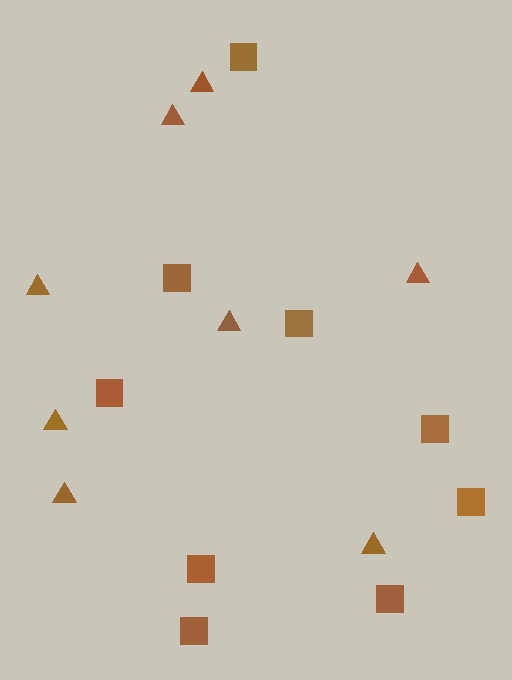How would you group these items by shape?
There are 2 groups: one group of triangles (8) and one group of squares (9).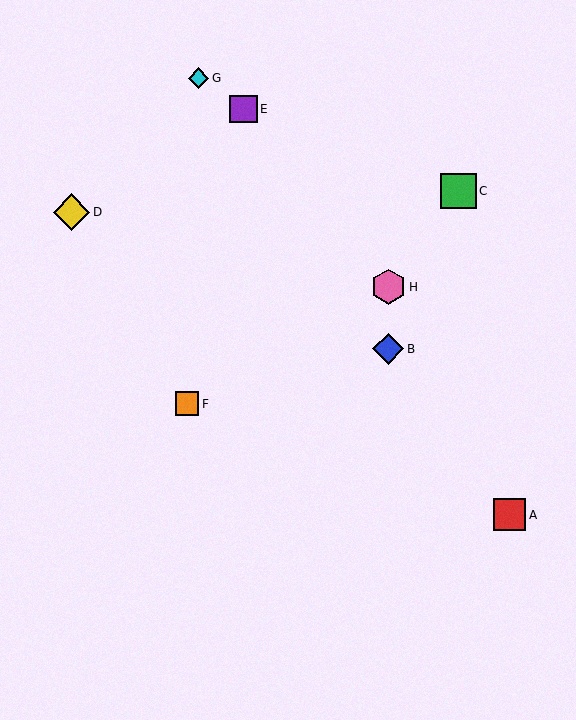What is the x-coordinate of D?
Object D is at x≈72.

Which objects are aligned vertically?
Objects B, H are aligned vertically.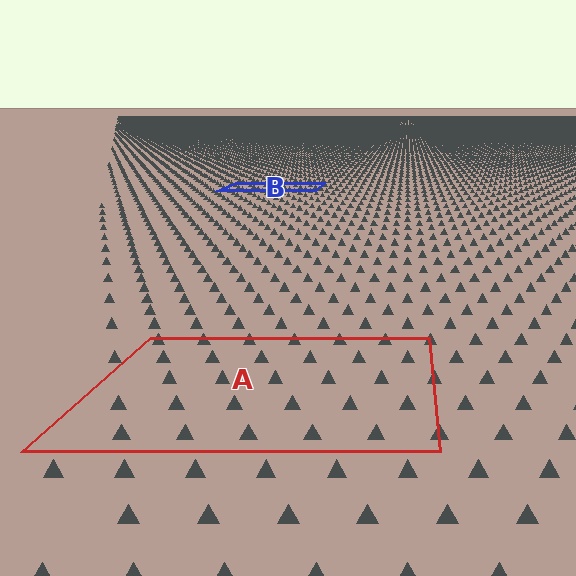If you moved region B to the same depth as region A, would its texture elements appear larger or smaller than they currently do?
They would appear larger. At a closer depth, the same texture elements are projected at a bigger on-screen size.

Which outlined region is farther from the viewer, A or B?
Region B is farther from the viewer — the texture elements inside it appear smaller and more densely packed.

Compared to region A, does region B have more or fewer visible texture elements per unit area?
Region B has more texture elements per unit area — they are packed more densely because it is farther away.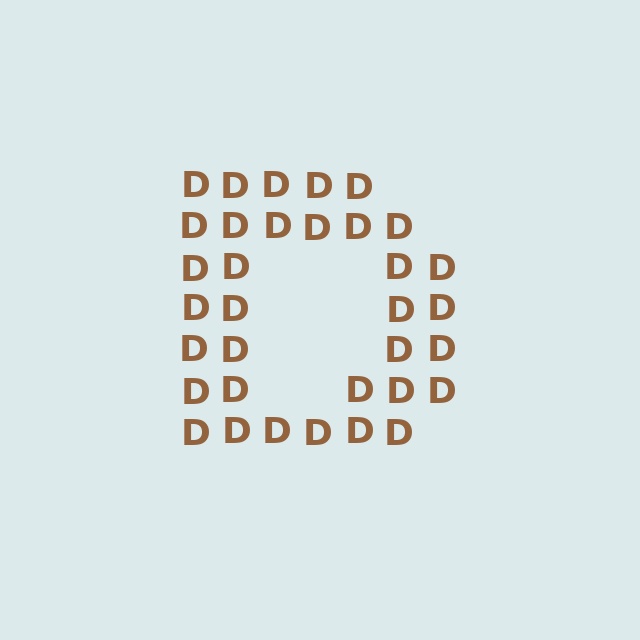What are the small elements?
The small elements are letter D's.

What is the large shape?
The large shape is the letter D.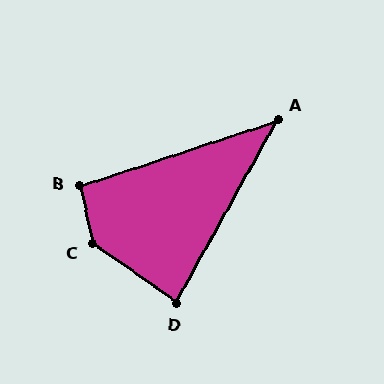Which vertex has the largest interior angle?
C, at approximately 137 degrees.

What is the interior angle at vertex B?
Approximately 96 degrees (obtuse).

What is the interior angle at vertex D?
Approximately 84 degrees (acute).